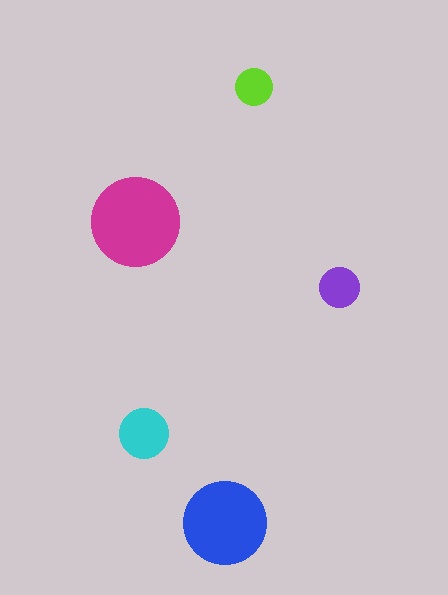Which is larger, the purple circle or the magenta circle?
The magenta one.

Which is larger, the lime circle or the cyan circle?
The cyan one.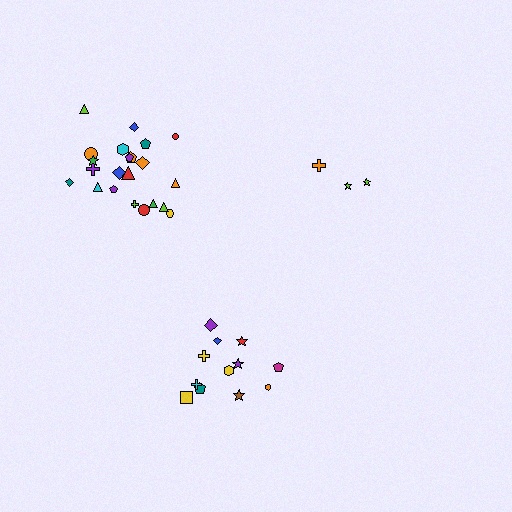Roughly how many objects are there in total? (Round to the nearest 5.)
Roughly 35 objects in total.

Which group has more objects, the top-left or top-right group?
The top-left group.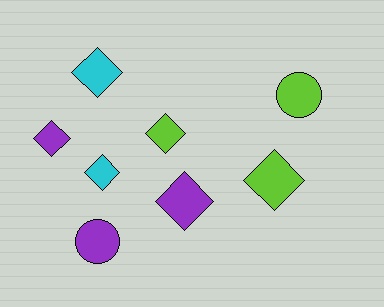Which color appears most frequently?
Purple, with 3 objects.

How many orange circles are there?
There are no orange circles.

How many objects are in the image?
There are 8 objects.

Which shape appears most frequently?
Diamond, with 6 objects.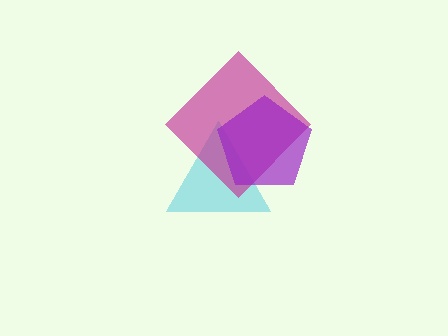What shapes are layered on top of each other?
The layered shapes are: a cyan triangle, a magenta diamond, a purple pentagon.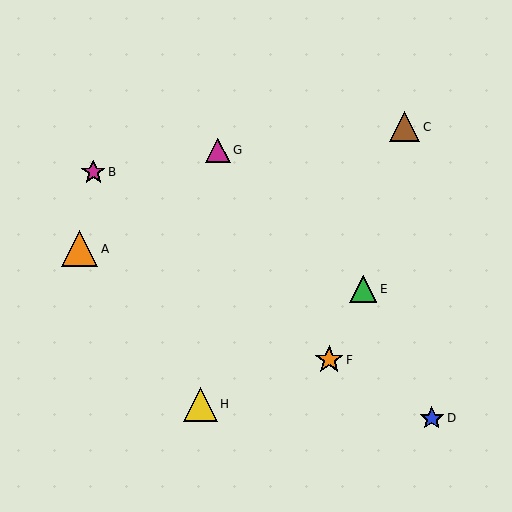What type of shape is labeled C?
Shape C is a brown triangle.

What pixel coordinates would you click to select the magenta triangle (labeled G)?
Click at (218, 150) to select the magenta triangle G.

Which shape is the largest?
The orange triangle (labeled A) is the largest.